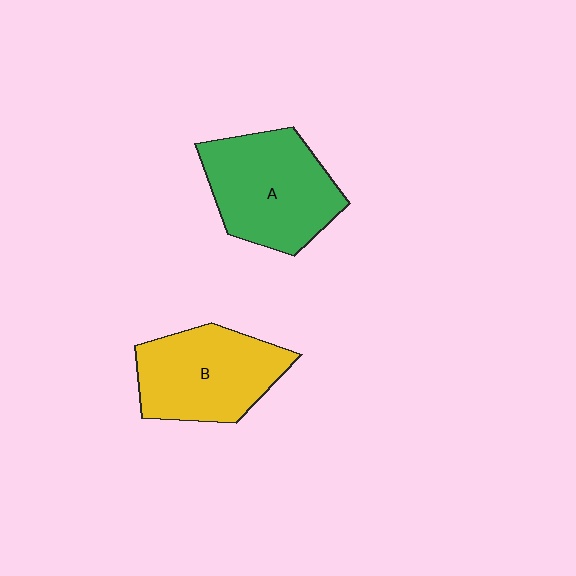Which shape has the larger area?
Shape A (green).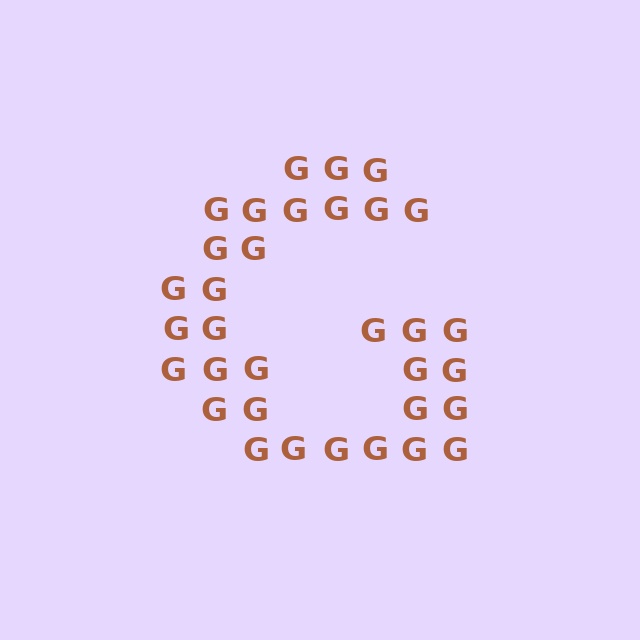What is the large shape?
The large shape is the letter G.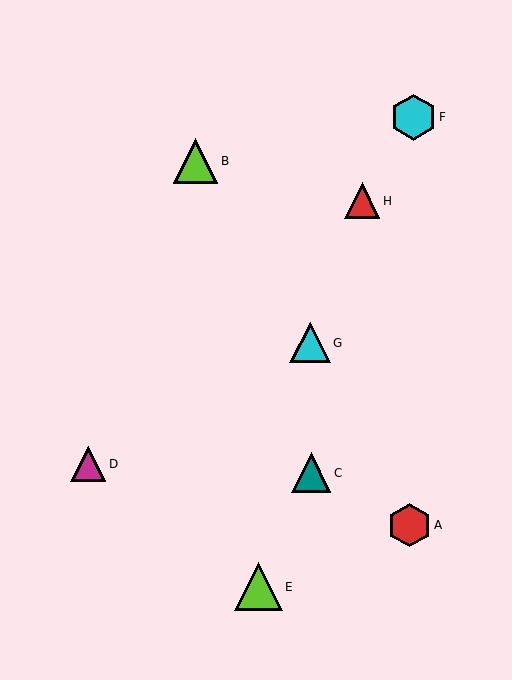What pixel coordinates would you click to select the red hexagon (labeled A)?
Click at (409, 525) to select the red hexagon A.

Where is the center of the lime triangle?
The center of the lime triangle is at (196, 161).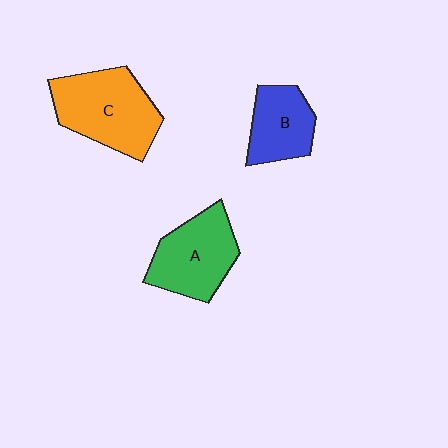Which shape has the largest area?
Shape C (orange).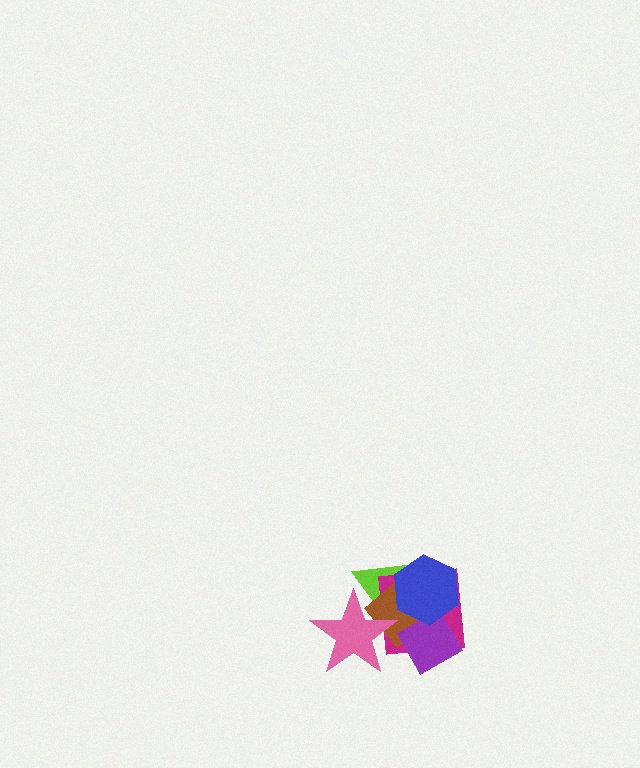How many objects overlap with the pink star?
3 objects overlap with the pink star.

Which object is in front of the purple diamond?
The blue hexagon is in front of the purple diamond.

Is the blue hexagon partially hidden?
No, no other shape covers it.